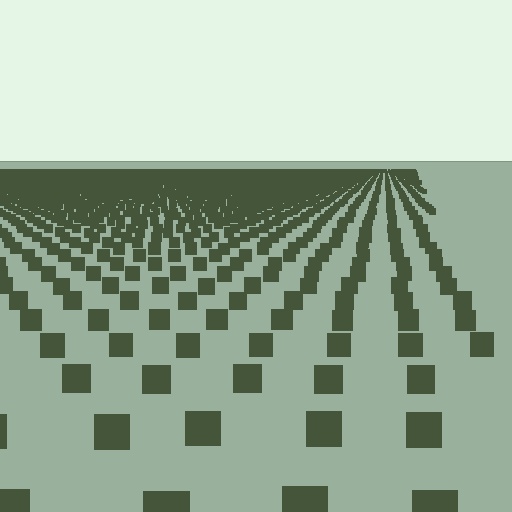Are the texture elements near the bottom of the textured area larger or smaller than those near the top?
Larger. Near the bottom, elements are closer to the viewer and appear at a bigger on-screen size.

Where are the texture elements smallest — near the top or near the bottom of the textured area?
Near the top.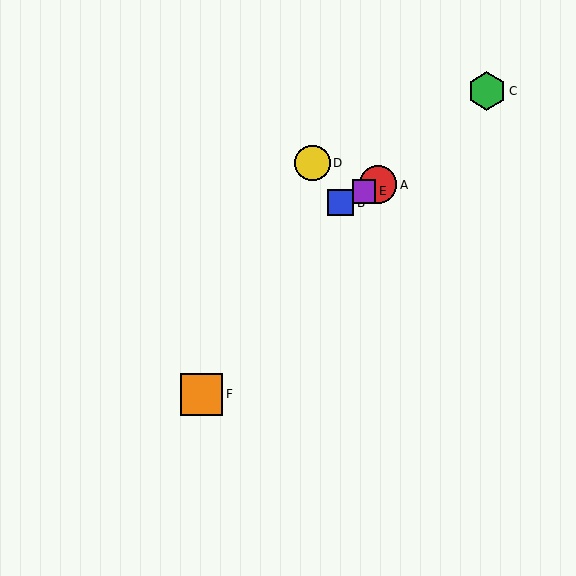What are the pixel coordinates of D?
Object D is at (312, 163).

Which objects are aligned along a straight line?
Objects A, B, E are aligned along a straight line.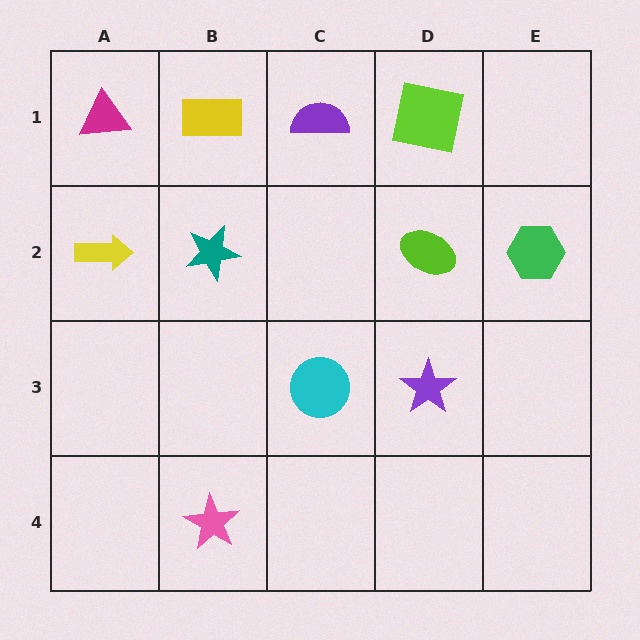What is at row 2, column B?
A teal star.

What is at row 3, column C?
A cyan circle.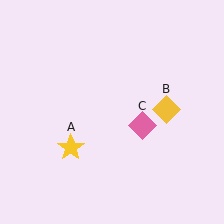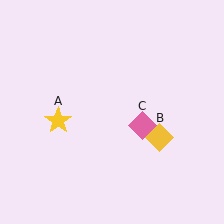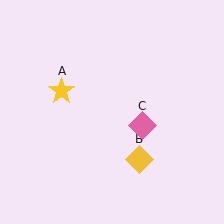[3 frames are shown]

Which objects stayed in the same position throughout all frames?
Pink diamond (object C) remained stationary.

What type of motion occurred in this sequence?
The yellow star (object A), yellow diamond (object B) rotated clockwise around the center of the scene.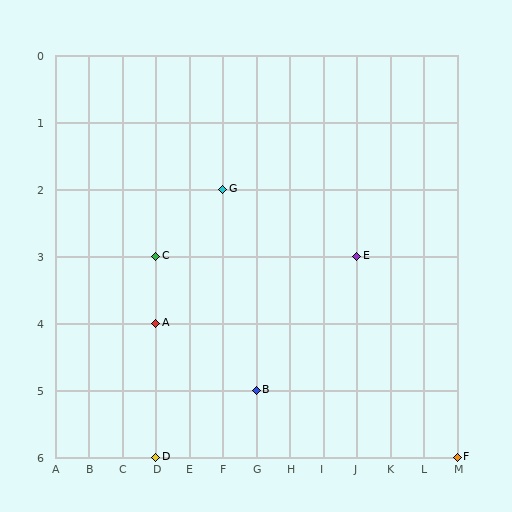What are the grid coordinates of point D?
Point D is at grid coordinates (D, 6).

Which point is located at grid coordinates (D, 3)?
Point C is at (D, 3).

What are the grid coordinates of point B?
Point B is at grid coordinates (G, 5).